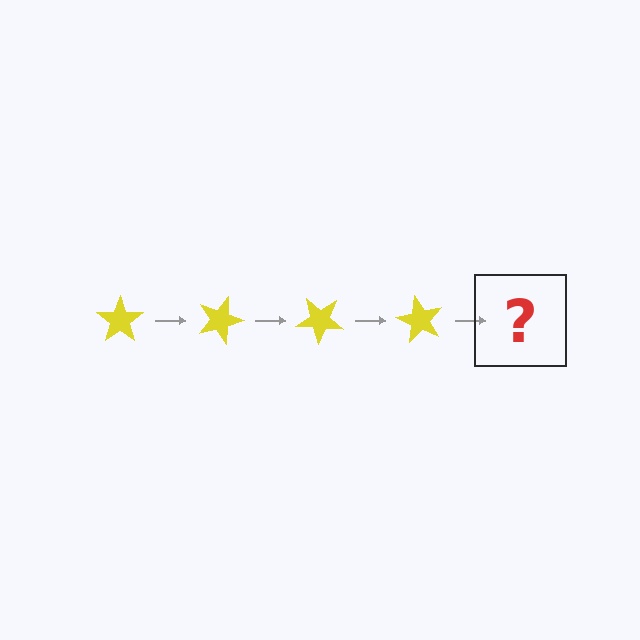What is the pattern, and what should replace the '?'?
The pattern is that the star rotates 20 degrees each step. The '?' should be a yellow star rotated 80 degrees.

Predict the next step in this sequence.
The next step is a yellow star rotated 80 degrees.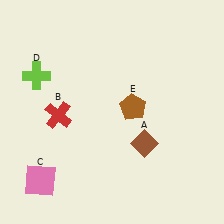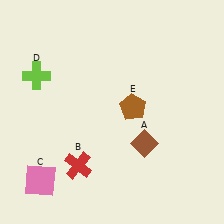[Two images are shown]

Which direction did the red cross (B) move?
The red cross (B) moved down.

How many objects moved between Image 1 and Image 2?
1 object moved between the two images.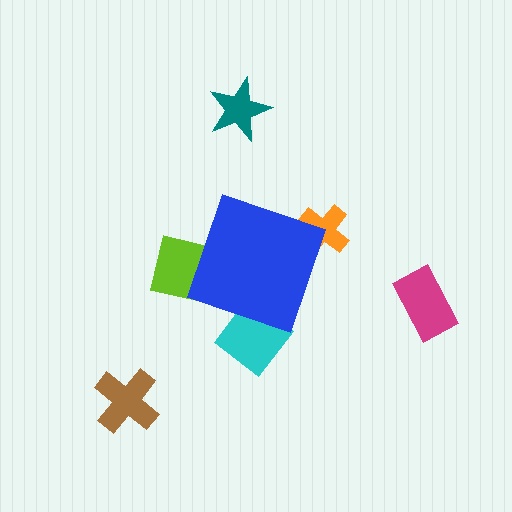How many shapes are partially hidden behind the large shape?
3 shapes are partially hidden.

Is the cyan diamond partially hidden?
Yes, the cyan diamond is partially hidden behind the blue diamond.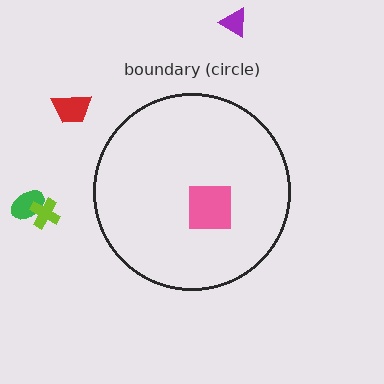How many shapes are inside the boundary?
1 inside, 4 outside.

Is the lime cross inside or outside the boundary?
Outside.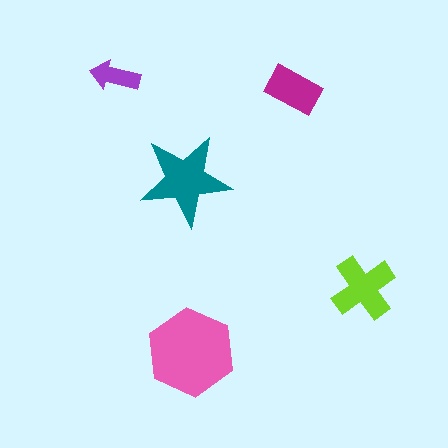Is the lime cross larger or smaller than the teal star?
Smaller.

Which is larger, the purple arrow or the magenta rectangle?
The magenta rectangle.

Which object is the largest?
The pink hexagon.